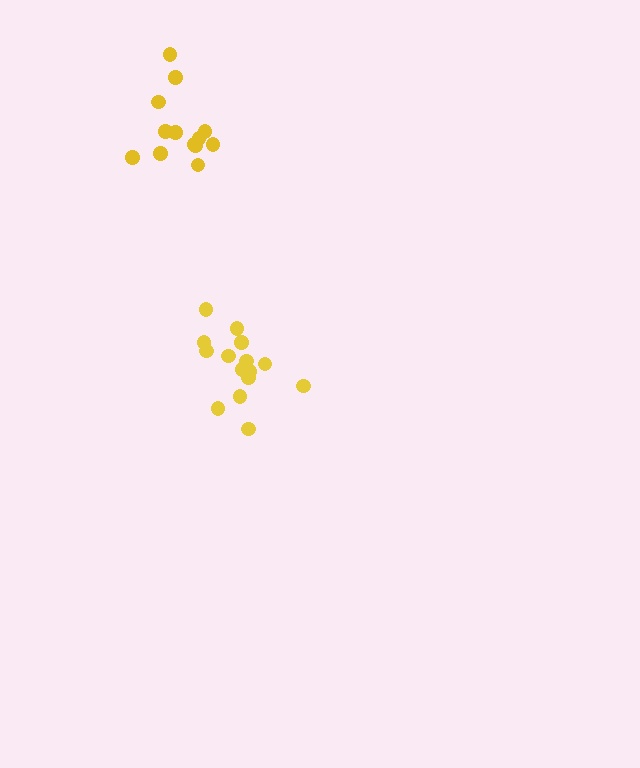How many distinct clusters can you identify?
There are 2 distinct clusters.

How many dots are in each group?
Group 1: 13 dots, Group 2: 15 dots (28 total).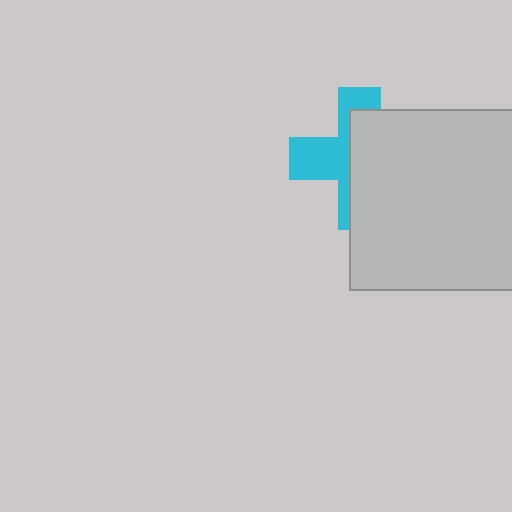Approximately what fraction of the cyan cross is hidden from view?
Roughly 57% of the cyan cross is hidden behind the light gray square.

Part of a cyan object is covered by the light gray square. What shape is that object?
It is a cross.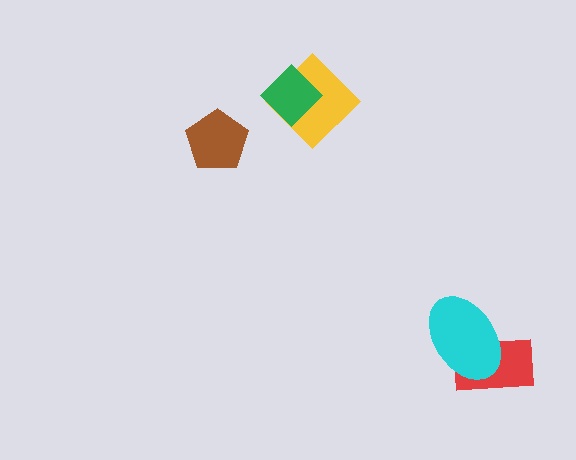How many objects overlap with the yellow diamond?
1 object overlaps with the yellow diamond.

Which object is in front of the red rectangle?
The cyan ellipse is in front of the red rectangle.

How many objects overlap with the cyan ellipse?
1 object overlaps with the cyan ellipse.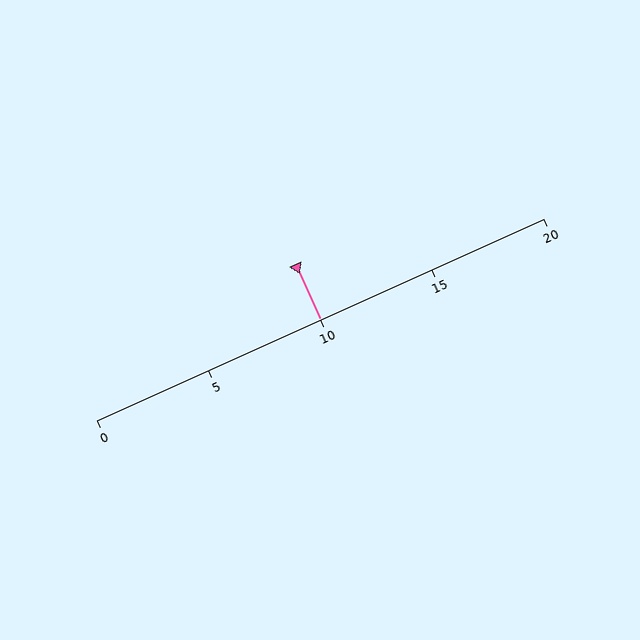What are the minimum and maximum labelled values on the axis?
The axis runs from 0 to 20.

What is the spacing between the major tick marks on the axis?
The major ticks are spaced 5 apart.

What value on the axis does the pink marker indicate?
The marker indicates approximately 10.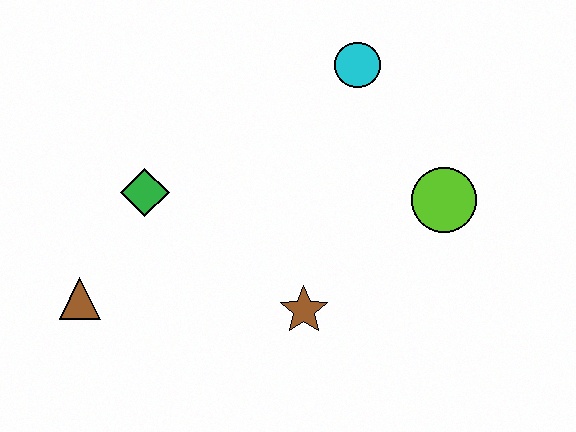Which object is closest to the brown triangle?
The green diamond is closest to the brown triangle.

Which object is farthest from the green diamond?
The lime circle is farthest from the green diamond.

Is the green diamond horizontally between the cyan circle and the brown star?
No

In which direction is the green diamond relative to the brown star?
The green diamond is to the left of the brown star.